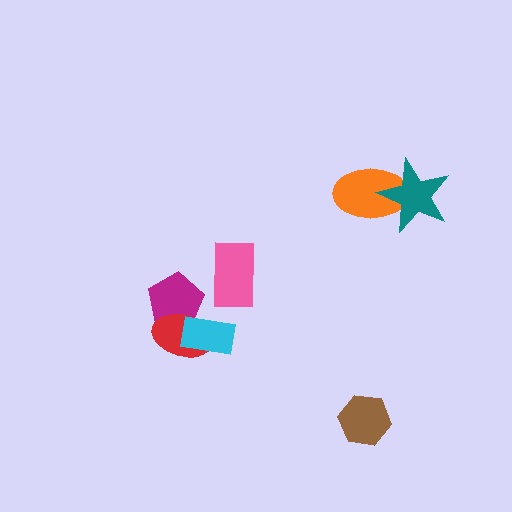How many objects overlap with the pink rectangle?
0 objects overlap with the pink rectangle.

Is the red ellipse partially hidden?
Yes, it is partially covered by another shape.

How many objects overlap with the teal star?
1 object overlaps with the teal star.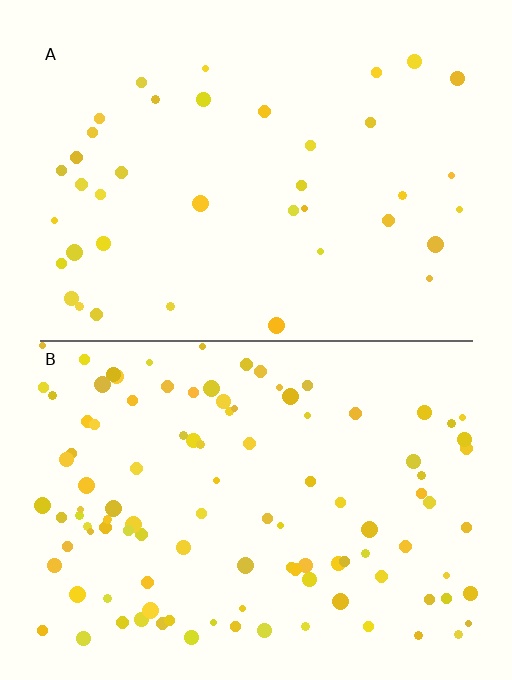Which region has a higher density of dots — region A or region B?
B (the bottom).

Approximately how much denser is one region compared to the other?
Approximately 2.7× — region B over region A.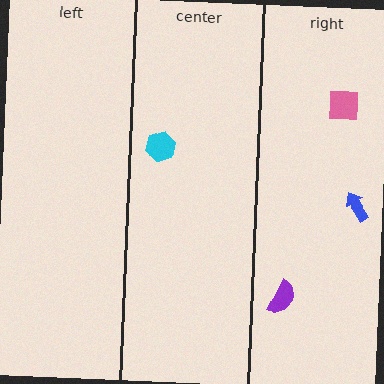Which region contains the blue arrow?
The right region.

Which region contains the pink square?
The right region.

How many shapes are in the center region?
1.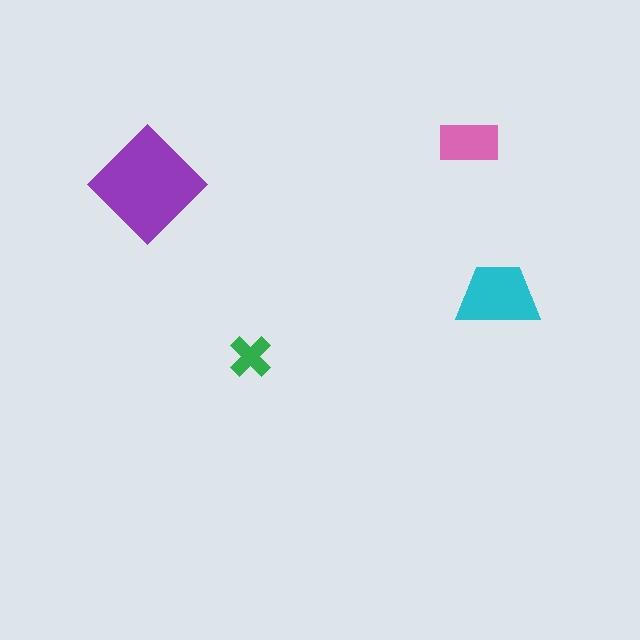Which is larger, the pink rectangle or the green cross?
The pink rectangle.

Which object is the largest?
The purple diamond.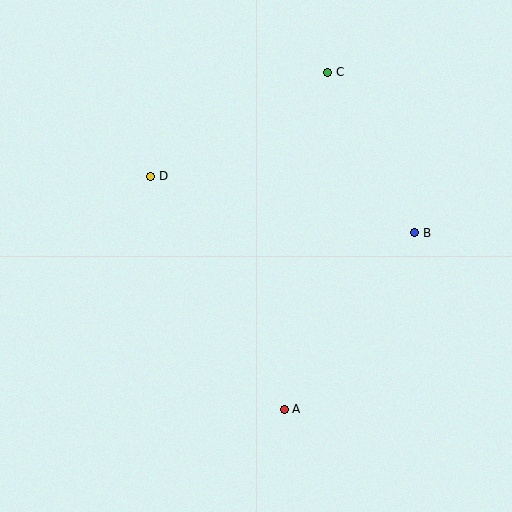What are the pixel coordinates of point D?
Point D is at (151, 176).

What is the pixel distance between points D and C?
The distance between D and C is 205 pixels.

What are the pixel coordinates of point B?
Point B is at (415, 233).